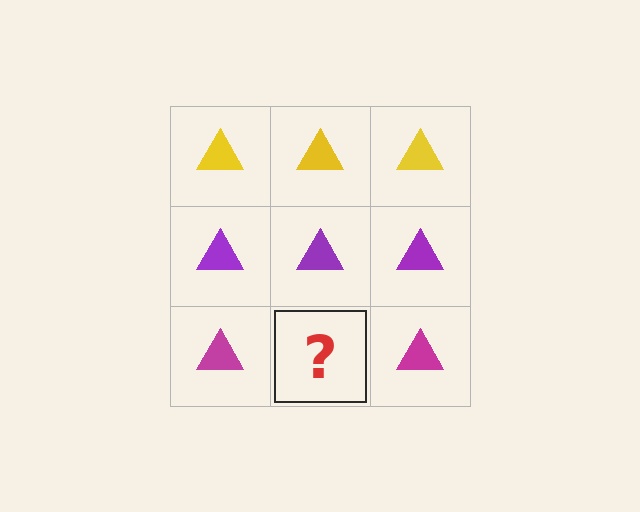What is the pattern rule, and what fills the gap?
The rule is that each row has a consistent color. The gap should be filled with a magenta triangle.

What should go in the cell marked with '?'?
The missing cell should contain a magenta triangle.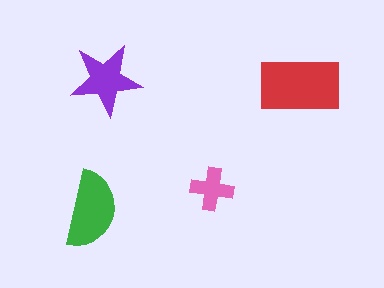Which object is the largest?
The red rectangle.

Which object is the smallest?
The pink cross.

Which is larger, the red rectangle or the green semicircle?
The red rectangle.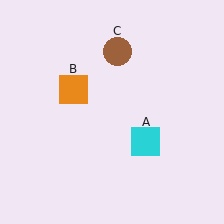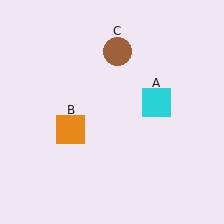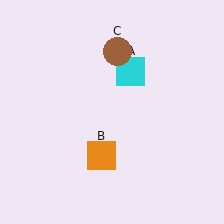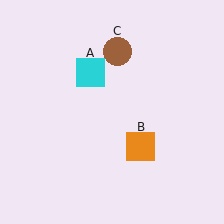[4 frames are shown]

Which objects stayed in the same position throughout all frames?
Brown circle (object C) remained stationary.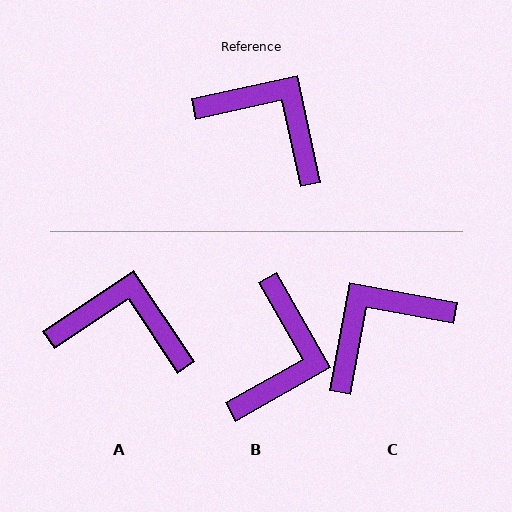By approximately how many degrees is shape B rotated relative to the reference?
Approximately 73 degrees clockwise.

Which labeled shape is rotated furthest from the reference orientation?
B, about 73 degrees away.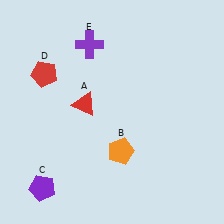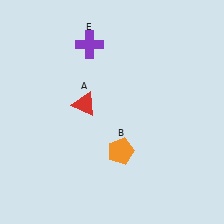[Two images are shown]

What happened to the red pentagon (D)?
The red pentagon (D) was removed in Image 2. It was in the top-left area of Image 1.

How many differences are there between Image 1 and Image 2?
There are 2 differences between the two images.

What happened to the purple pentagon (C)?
The purple pentagon (C) was removed in Image 2. It was in the bottom-left area of Image 1.